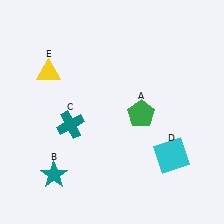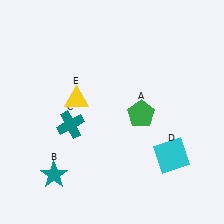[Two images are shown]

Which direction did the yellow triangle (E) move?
The yellow triangle (E) moved right.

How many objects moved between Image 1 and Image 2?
1 object moved between the two images.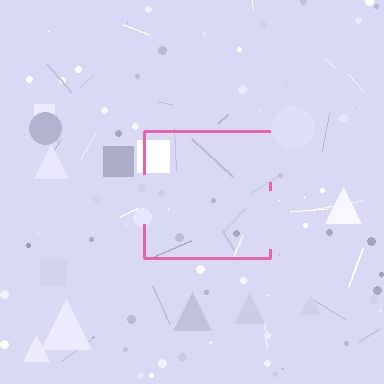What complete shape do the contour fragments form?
The contour fragments form a square.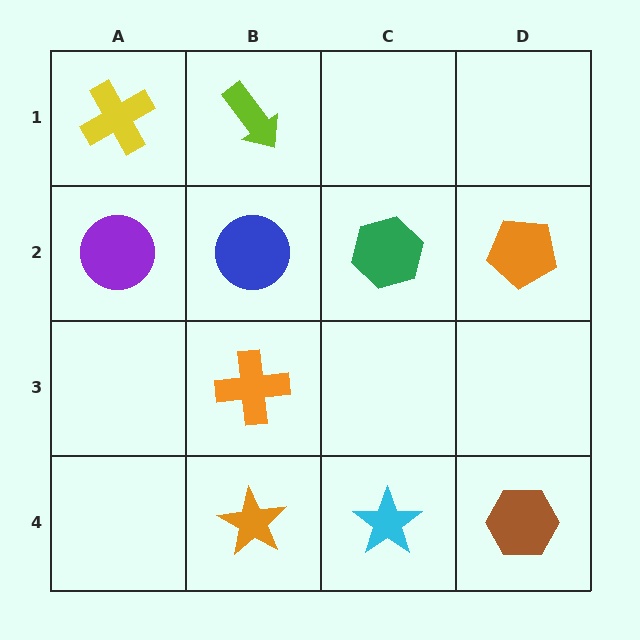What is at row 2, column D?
An orange pentagon.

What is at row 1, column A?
A yellow cross.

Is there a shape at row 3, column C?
No, that cell is empty.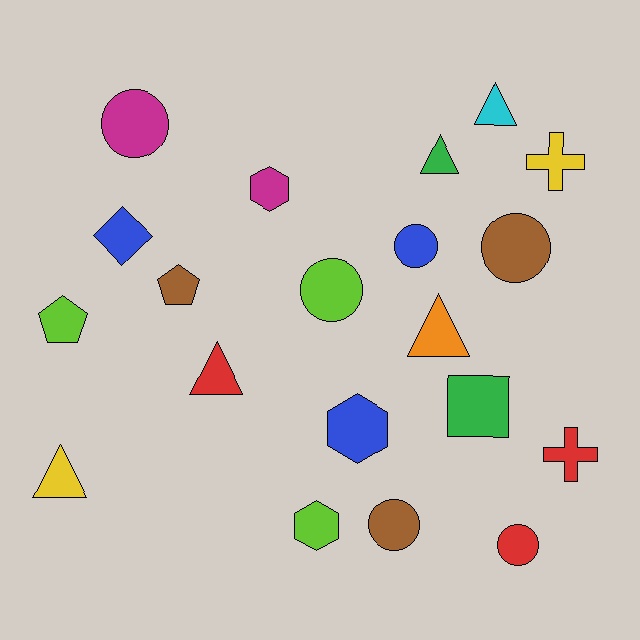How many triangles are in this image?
There are 5 triangles.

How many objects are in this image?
There are 20 objects.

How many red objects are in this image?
There are 3 red objects.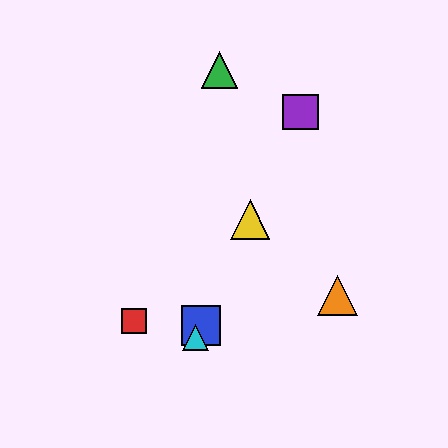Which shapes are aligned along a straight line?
The blue square, the yellow triangle, the purple square, the cyan triangle are aligned along a straight line.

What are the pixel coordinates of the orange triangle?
The orange triangle is at (338, 295).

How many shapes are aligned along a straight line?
4 shapes (the blue square, the yellow triangle, the purple square, the cyan triangle) are aligned along a straight line.